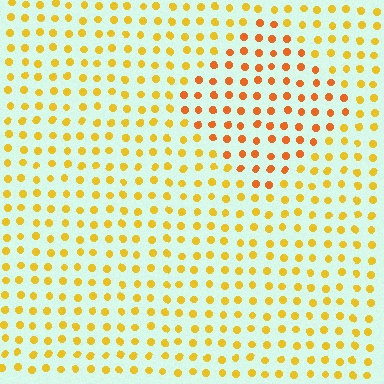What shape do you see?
I see a diamond.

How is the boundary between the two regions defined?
The boundary is defined purely by a slight shift in hue (about 27 degrees). Spacing, size, and orientation are identical on both sides.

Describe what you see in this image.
The image is filled with small yellow elements in a uniform arrangement. A diamond-shaped region is visible where the elements are tinted to a slightly different hue, forming a subtle color boundary.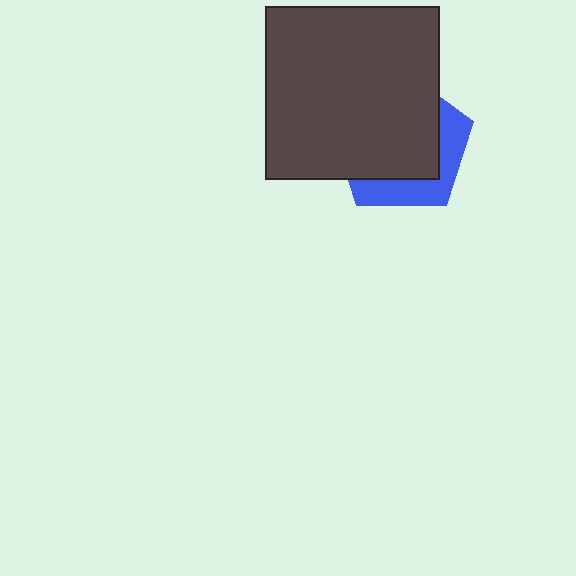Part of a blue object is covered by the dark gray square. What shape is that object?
It is a pentagon.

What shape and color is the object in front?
The object in front is a dark gray square.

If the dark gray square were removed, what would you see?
You would see the complete blue pentagon.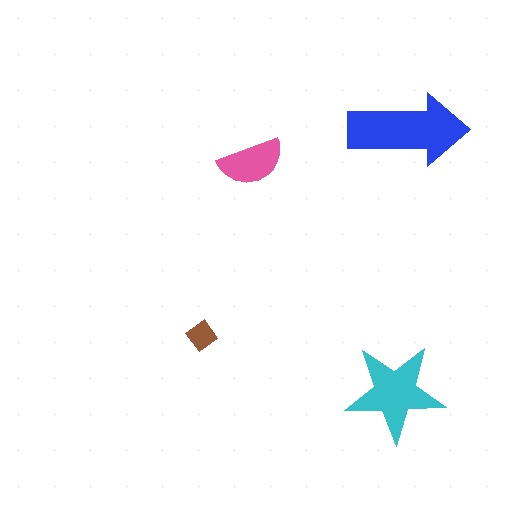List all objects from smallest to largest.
The brown diamond, the pink semicircle, the cyan star, the blue arrow.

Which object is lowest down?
The cyan star is bottommost.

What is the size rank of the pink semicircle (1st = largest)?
3rd.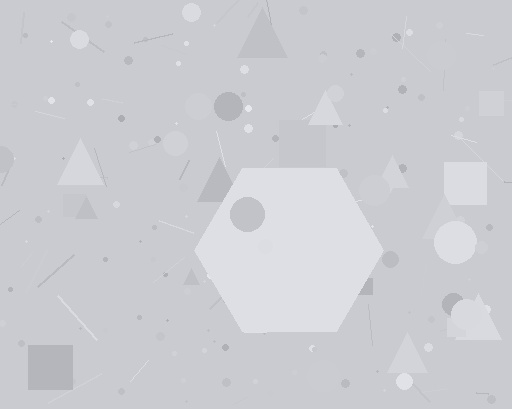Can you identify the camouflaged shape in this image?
The camouflaged shape is a hexagon.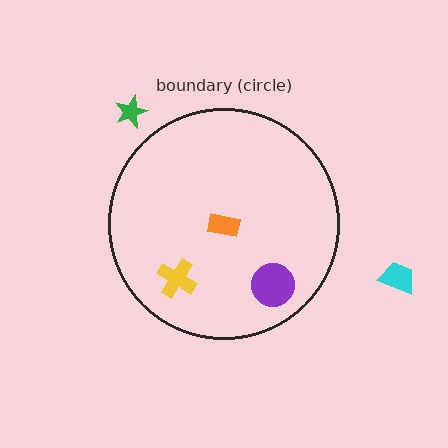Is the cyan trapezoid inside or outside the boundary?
Outside.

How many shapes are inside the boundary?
3 inside, 2 outside.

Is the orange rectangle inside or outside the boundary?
Inside.